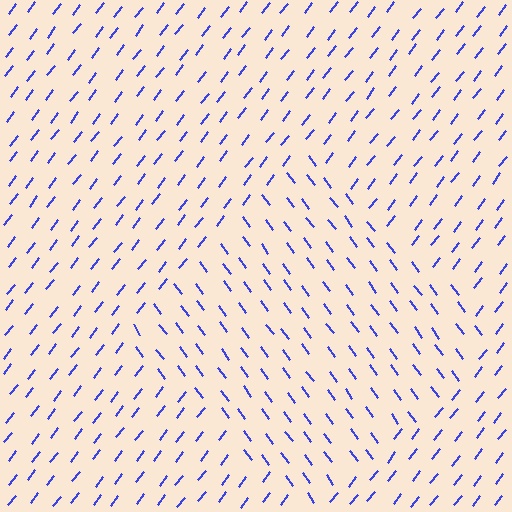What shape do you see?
I see a diamond.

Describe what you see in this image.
The image is filled with small blue line segments. A diamond region in the image has lines oriented differently from the surrounding lines, creating a visible texture boundary.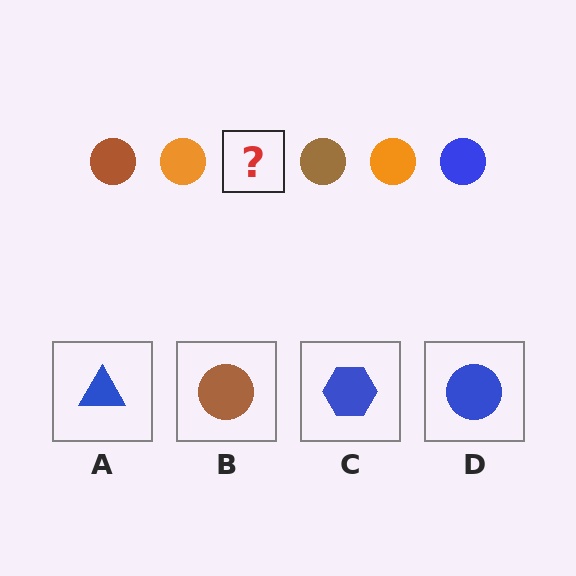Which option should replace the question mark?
Option D.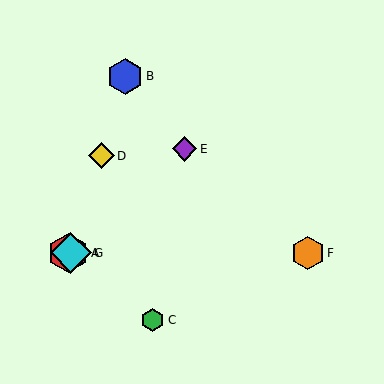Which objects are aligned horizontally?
Objects A, F, G are aligned horizontally.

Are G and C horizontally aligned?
No, G is at y≈253 and C is at y≈320.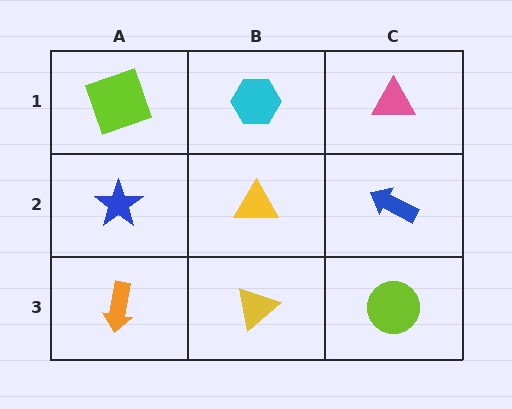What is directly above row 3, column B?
A yellow triangle.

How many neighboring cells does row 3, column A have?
2.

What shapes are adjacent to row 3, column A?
A blue star (row 2, column A), a yellow triangle (row 3, column B).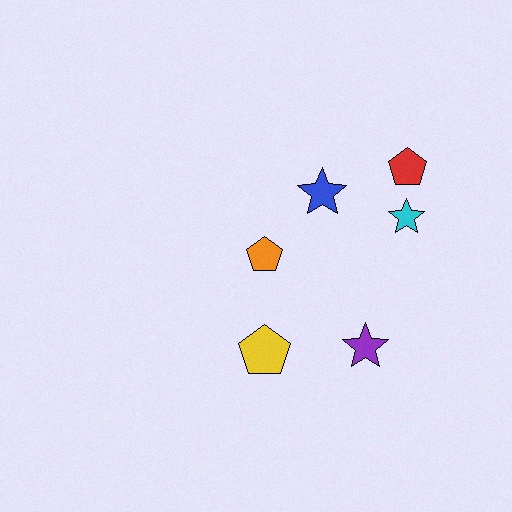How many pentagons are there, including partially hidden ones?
There are 3 pentagons.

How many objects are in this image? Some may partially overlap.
There are 6 objects.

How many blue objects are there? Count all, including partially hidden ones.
There is 1 blue object.